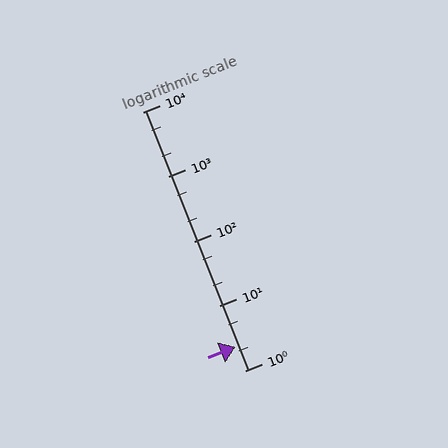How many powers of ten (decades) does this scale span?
The scale spans 4 decades, from 1 to 10000.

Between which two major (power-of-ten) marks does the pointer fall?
The pointer is between 1 and 10.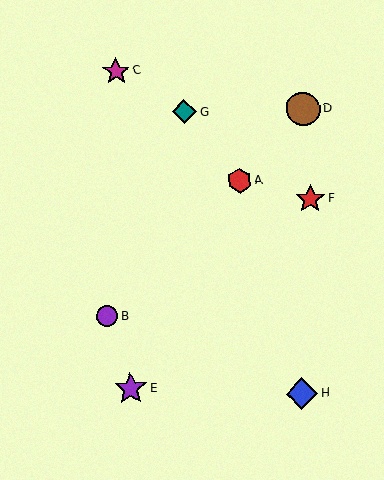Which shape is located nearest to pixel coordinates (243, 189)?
The red hexagon (labeled A) at (240, 180) is nearest to that location.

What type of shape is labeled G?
Shape G is a teal diamond.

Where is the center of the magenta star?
The center of the magenta star is at (116, 71).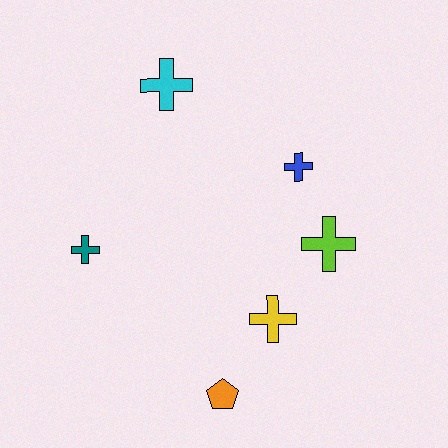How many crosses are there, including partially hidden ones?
There are 5 crosses.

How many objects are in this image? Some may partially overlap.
There are 6 objects.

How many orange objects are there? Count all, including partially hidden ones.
There is 1 orange object.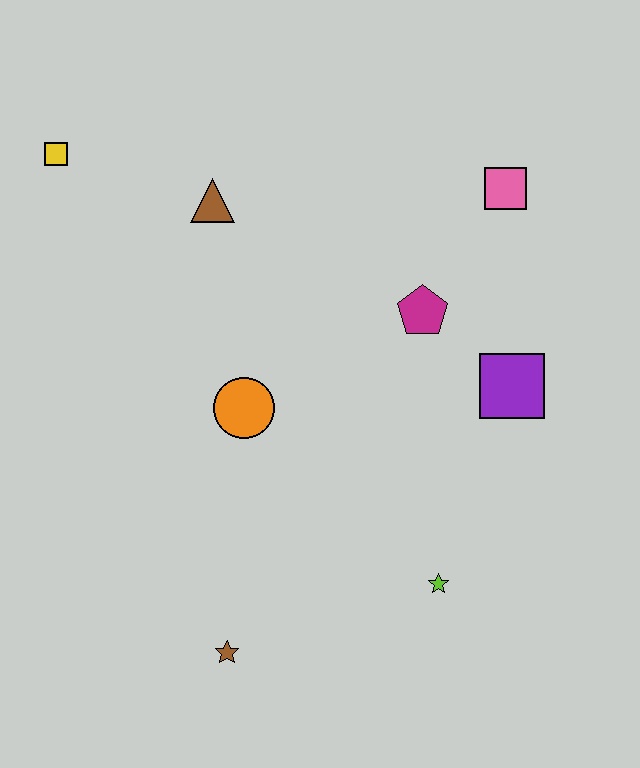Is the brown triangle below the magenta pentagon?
No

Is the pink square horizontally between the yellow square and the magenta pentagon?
No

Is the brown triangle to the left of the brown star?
Yes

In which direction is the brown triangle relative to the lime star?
The brown triangle is above the lime star.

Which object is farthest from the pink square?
The brown star is farthest from the pink square.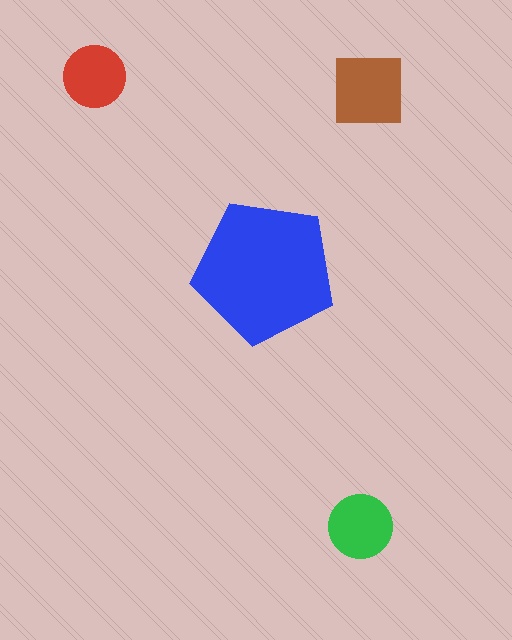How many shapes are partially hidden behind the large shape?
0 shapes are partially hidden.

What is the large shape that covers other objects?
A blue pentagon.